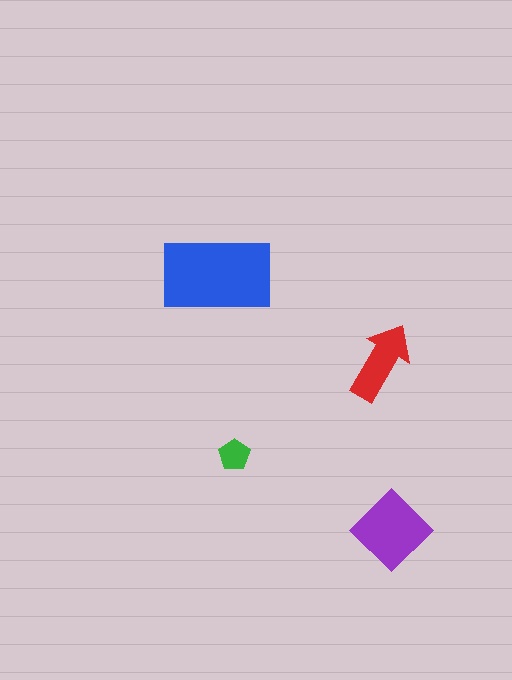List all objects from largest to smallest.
The blue rectangle, the purple diamond, the red arrow, the green pentagon.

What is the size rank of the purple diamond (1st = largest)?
2nd.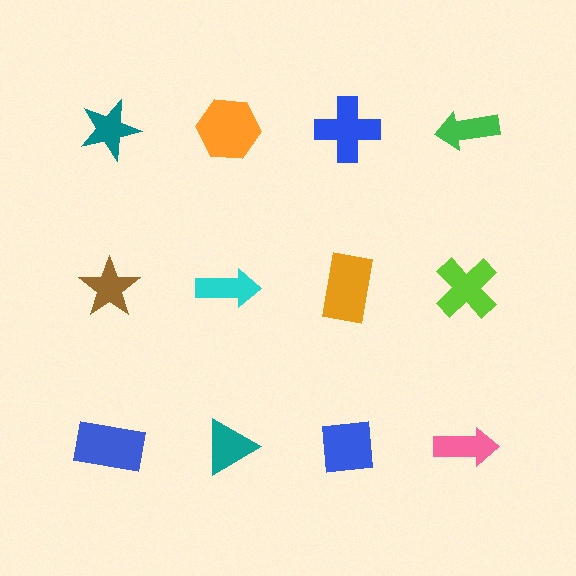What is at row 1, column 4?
A green arrow.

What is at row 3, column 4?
A pink arrow.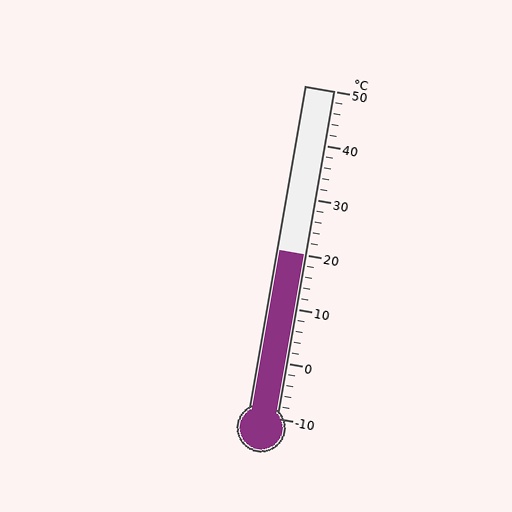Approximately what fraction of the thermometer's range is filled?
The thermometer is filled to approximately 50% of its range.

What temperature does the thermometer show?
The thermometer shows approximately 20°C.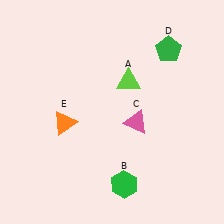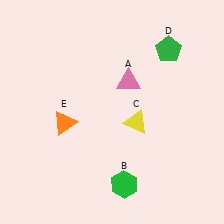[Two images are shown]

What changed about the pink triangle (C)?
In Image 1, C is pink. In Image 2, it changed to yellow.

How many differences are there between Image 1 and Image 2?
There are 2 differences between the two images.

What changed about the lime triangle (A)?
In Image 1, A is lime. In Image 2, it changed to pink.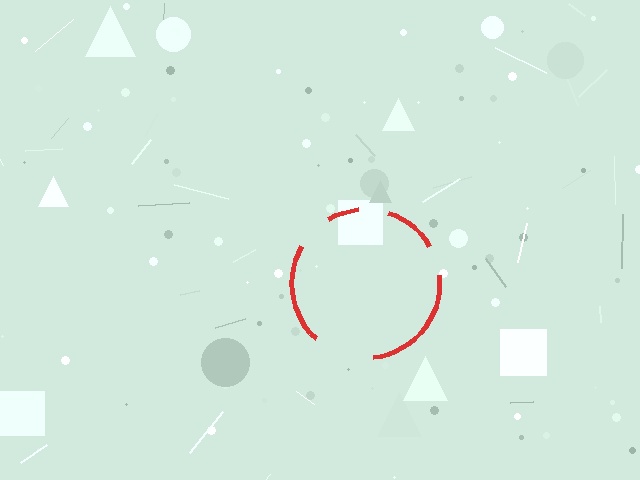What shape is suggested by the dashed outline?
The dashed outline suggests a circle.